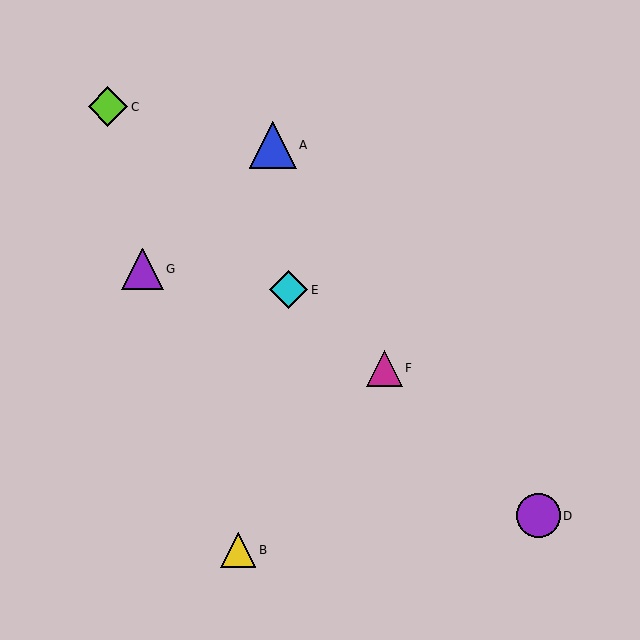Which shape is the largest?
The blue triangle (labeled A) is the largest.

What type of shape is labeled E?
Shape E is a cyan diamond.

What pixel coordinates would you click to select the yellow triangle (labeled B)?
Click at (238, 550) to select the yellow triangle B.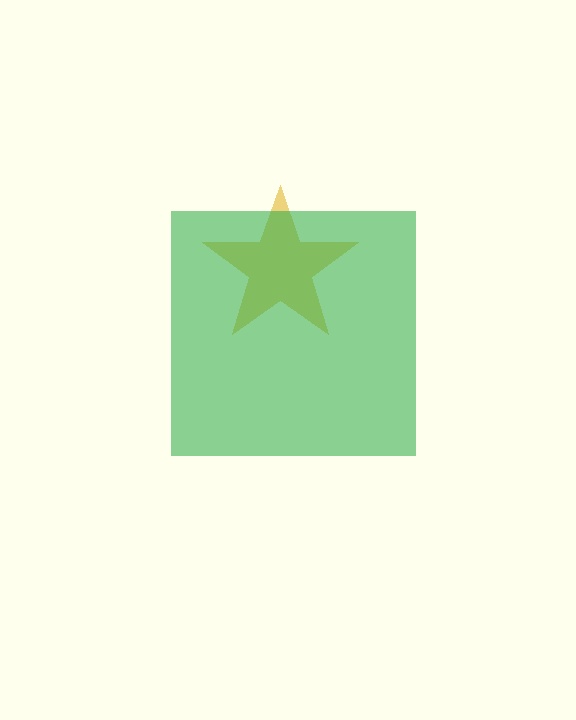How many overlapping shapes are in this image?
There are 2 overlapping shapes in the image.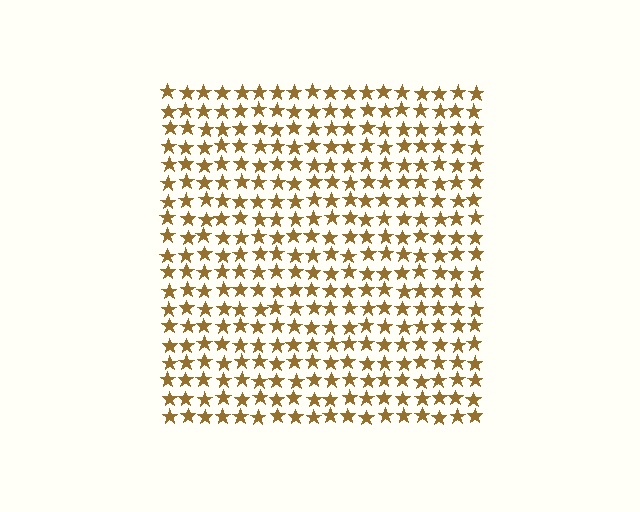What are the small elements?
The small elements are stars.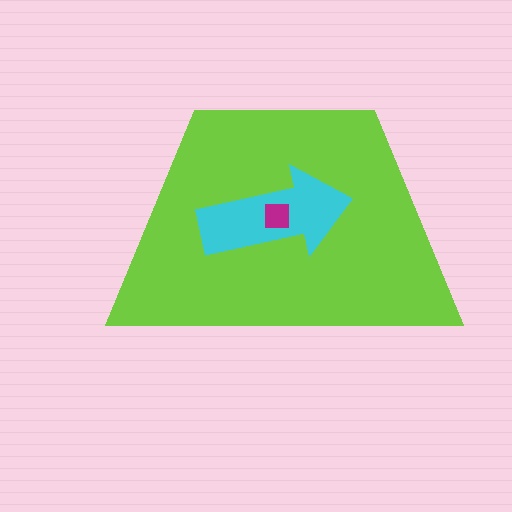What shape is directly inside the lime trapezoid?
The cyan arrow.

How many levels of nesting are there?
3.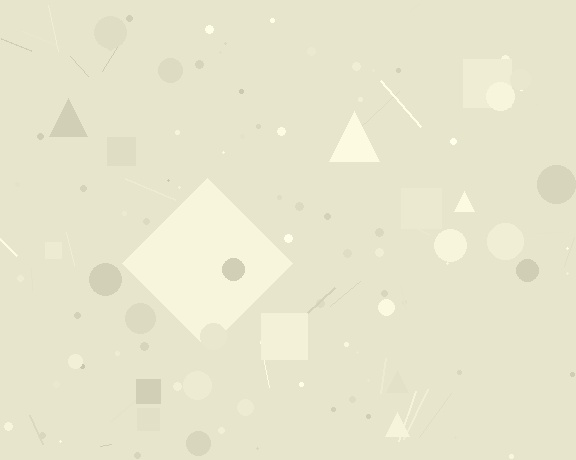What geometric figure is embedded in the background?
A diamond is embedded in the background.